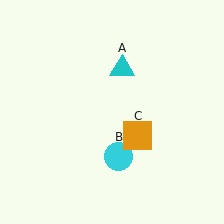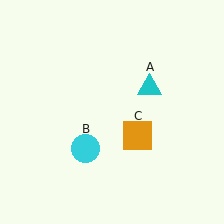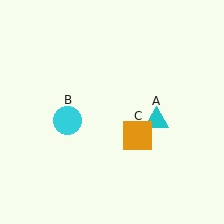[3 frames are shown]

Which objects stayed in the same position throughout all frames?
Orange square (object C) remained stationary.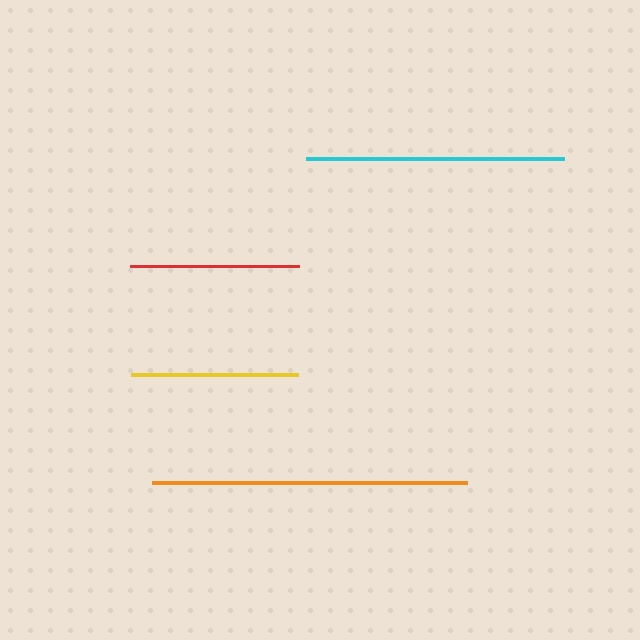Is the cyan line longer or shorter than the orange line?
The orange line is longer than the cyan line.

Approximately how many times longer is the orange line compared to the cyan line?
The orange line is approximately 1.2 times the length of the cyan line.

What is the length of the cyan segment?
The cyan segment is approximately 258 pixels long.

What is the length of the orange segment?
The orange segment is approximately 315 pixels long.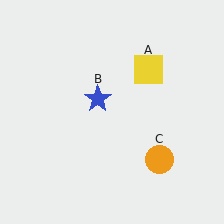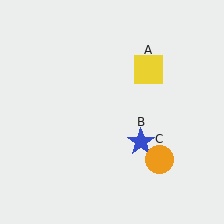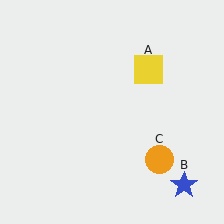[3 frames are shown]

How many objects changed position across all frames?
1 object changed position: blue star (object B).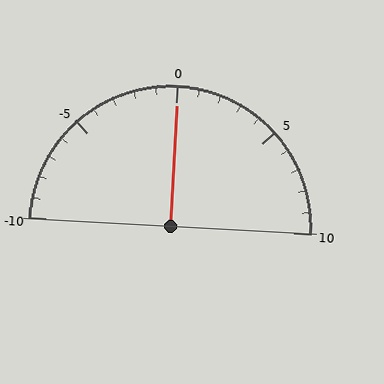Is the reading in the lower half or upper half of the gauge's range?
The reading is in the upper half of the range (-10 to 10).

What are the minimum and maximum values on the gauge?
The gauge ranges from -10 to 10.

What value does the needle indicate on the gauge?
The needle indicates approximately 0.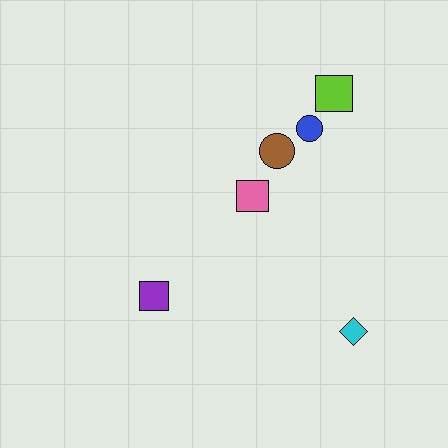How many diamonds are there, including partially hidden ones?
There is 1 diamond.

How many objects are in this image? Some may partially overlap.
There are 6 objects.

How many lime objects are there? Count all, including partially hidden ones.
There is 1 lime object.